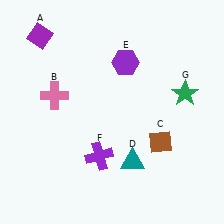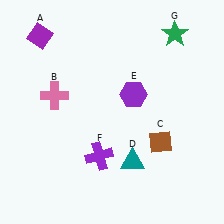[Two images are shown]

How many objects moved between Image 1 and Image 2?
2 objects moved between the two images.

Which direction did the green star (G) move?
The green star (G) moved up.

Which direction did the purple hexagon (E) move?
The purple hexagon (E) moved down.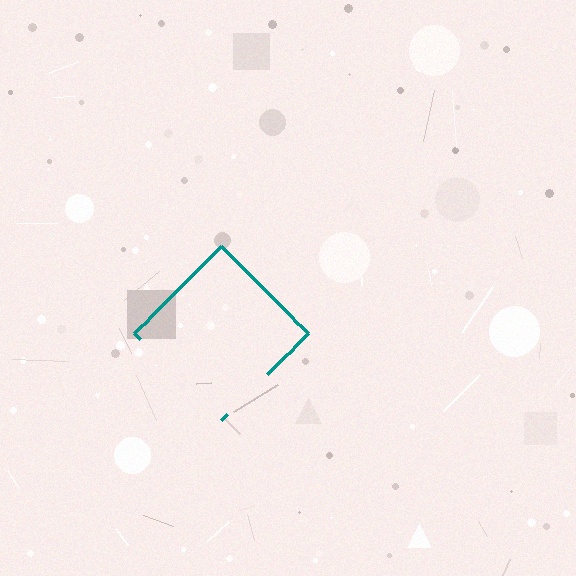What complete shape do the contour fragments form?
The contour fragments form a diamond.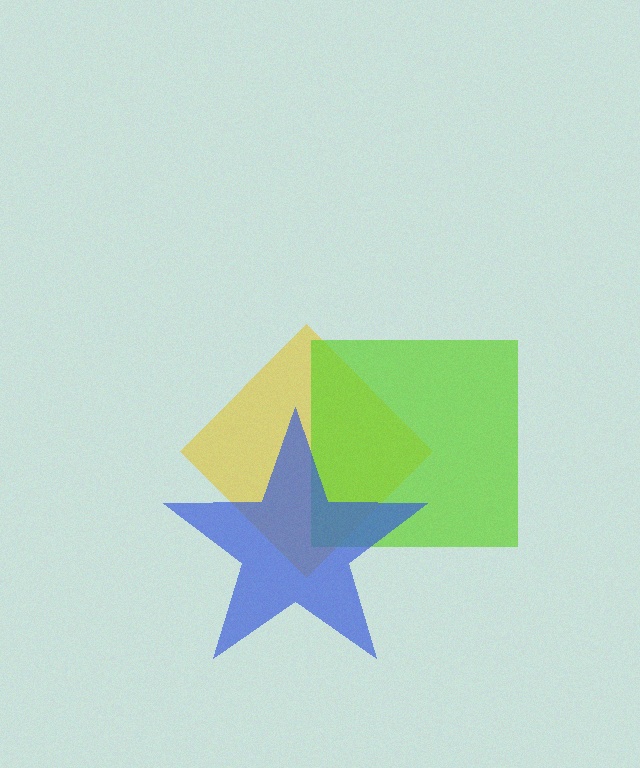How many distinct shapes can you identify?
There are 3 distinct shapes: a yellow diamond, a lime square, a blue star.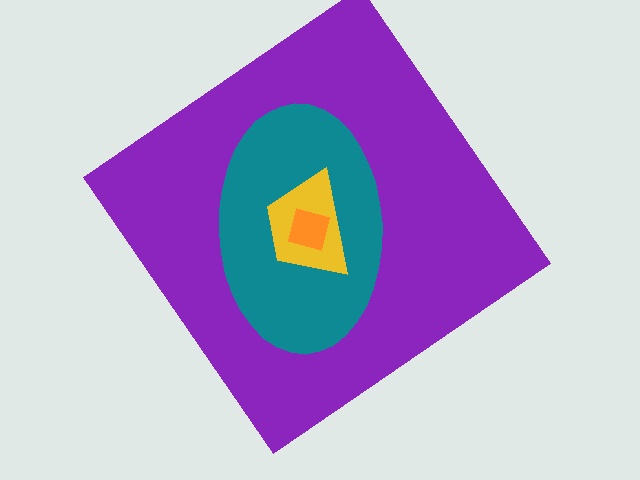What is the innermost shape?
The orange square.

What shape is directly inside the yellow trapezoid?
The orange square.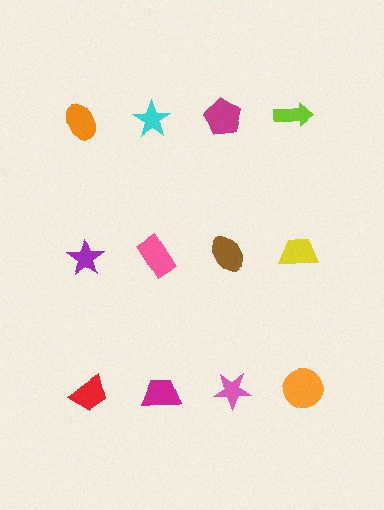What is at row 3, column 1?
A red trapezoid.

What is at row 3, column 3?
A pink star.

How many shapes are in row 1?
4 shapes.